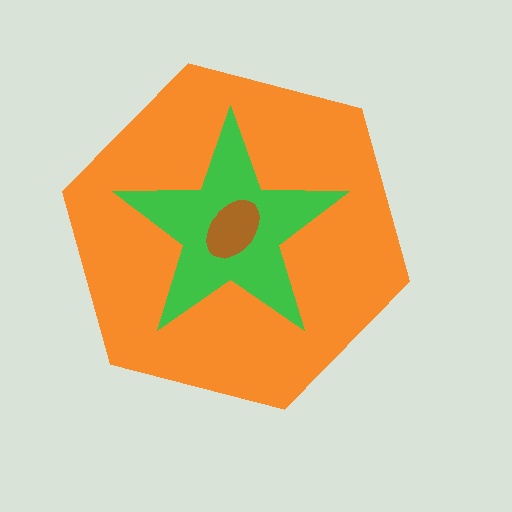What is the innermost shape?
The brown ellipse.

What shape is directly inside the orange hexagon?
The green star.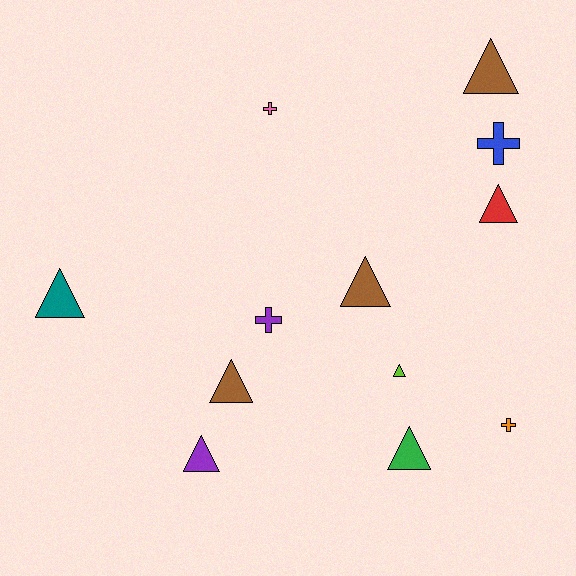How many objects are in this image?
There are 12 objects.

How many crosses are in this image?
There are 4 crosses.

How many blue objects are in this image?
There is 1 blue object.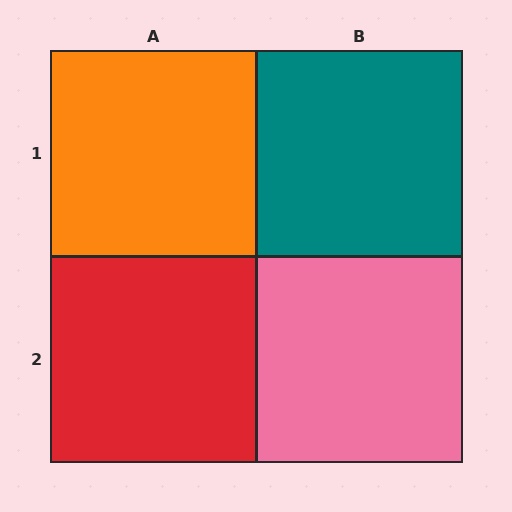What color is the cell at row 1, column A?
Orange.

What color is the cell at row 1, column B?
Teal.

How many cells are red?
1 cell is red.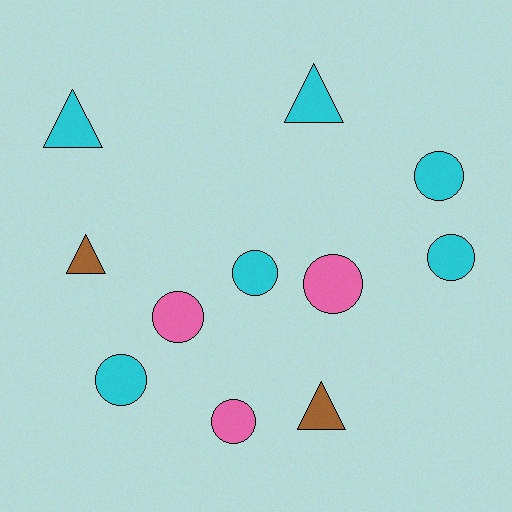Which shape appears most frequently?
Circle, with 7 objects.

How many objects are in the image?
There are 11 objects.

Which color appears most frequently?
Cyan, with 6 objects.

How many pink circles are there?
There are 3 pink circles.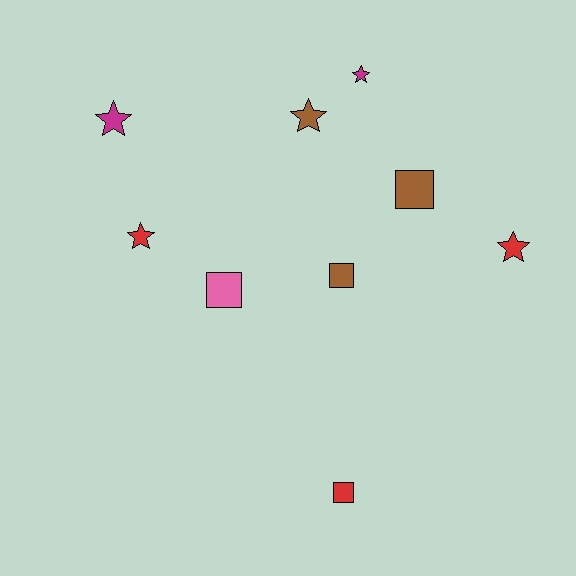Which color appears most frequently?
Red, with 3 objects.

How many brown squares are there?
There are 2 brown squares.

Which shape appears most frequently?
Star, with 5 objects.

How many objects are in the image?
There are 9 objects.